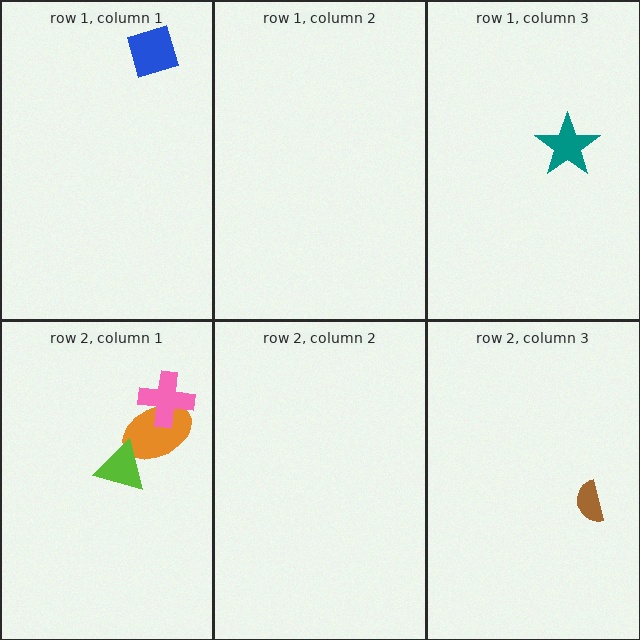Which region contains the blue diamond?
The row 1, column 1 region.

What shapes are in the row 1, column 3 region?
The teal star.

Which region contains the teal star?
The row 1, column 3 region.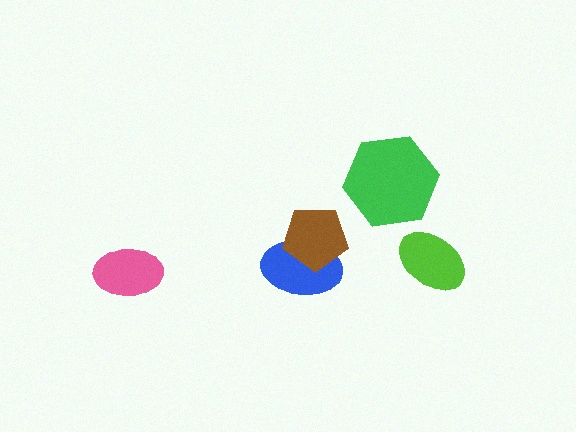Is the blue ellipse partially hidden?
Yes, it is partially covered by another shape.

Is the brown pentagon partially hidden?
No, no other shape covers it.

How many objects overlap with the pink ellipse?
0 objects overlap with the pink ellipse.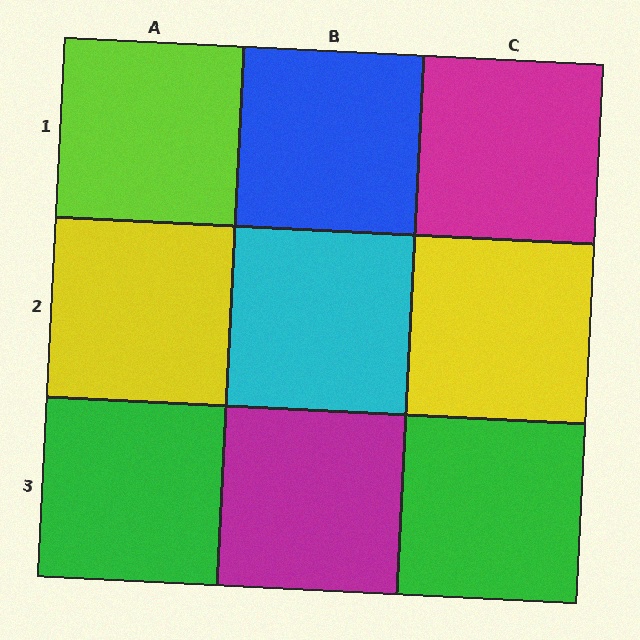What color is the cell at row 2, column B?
Cyan.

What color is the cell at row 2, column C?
Yellow.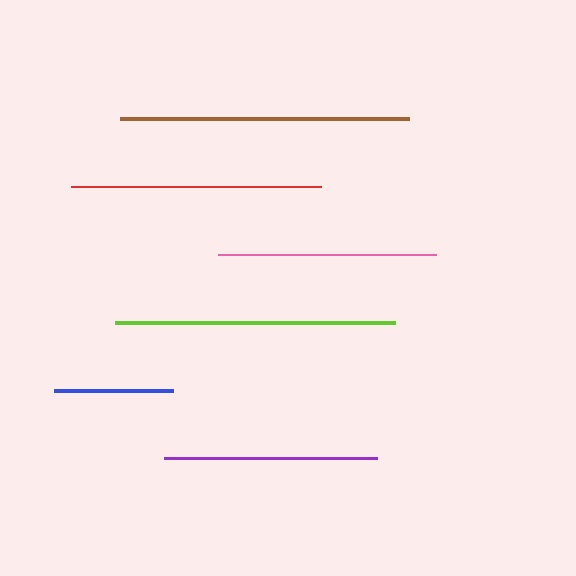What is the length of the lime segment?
The lime segment is approximately 279 pixels long.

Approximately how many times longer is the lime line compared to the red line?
The lime line is approximately 1.1 times the length of the red line.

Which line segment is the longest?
The brown line is the longest at approximately 290 pixels.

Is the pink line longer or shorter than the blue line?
The pink line is longer than the blue line.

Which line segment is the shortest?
The blue line is the shortest at approximately 119 pixels.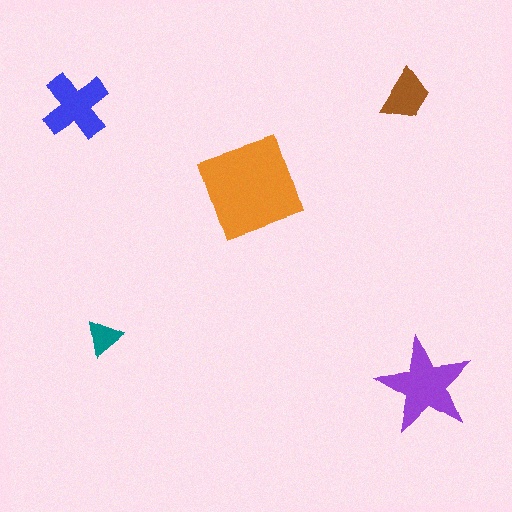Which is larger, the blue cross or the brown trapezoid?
The blue cross.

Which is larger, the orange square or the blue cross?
The orange square.